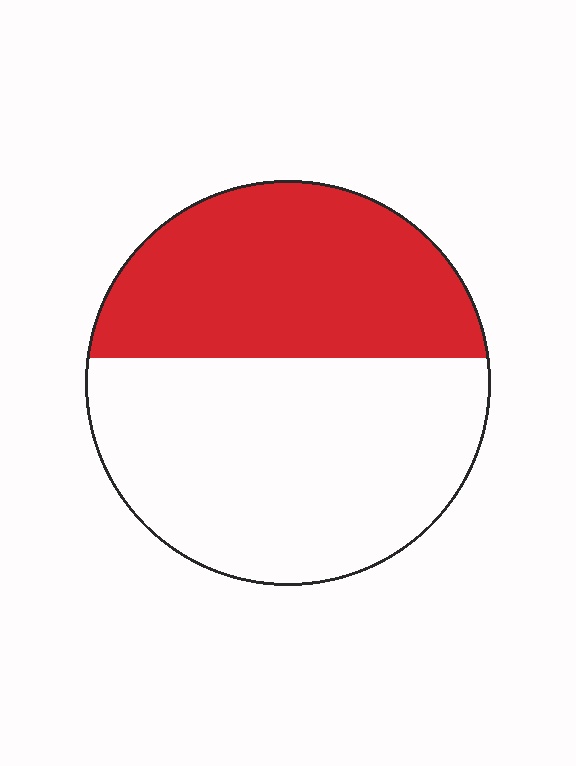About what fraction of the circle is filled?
About two fifths (2/5).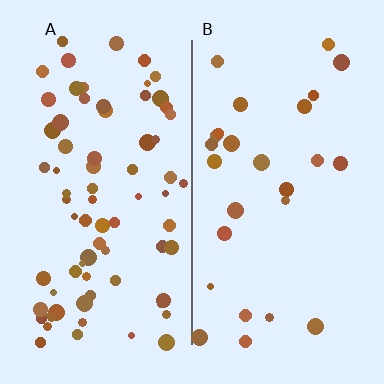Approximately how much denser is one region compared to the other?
Approximately 2.7× — region A over region B.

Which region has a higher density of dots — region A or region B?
A (the left).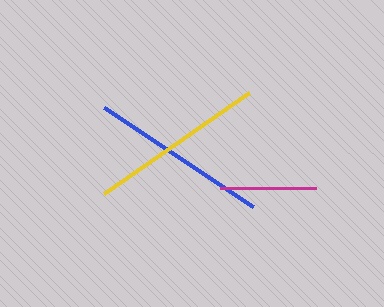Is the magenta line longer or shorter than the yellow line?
The yellow line is longer than the magenta line.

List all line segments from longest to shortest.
From longest to shortest: blue, yellow, magenta.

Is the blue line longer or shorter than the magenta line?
The blue line is longer than the magenta line.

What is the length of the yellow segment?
The yellow segment is approximately 177 pixels long.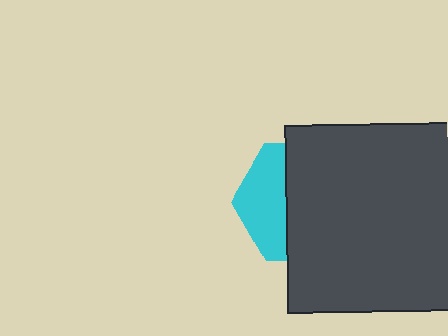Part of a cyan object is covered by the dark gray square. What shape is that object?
It is a hexagon.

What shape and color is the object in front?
The object in front is a dark gray square.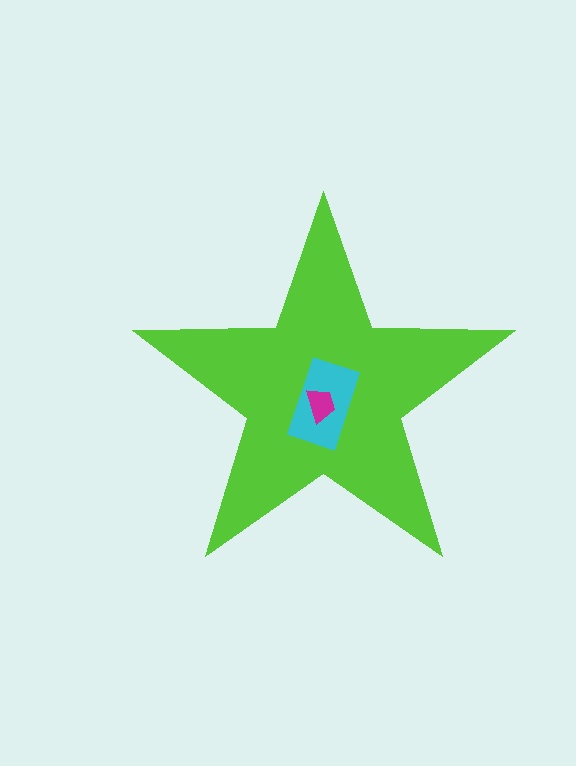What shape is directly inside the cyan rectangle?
The magenta trapezoid.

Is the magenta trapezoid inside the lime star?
Yes.